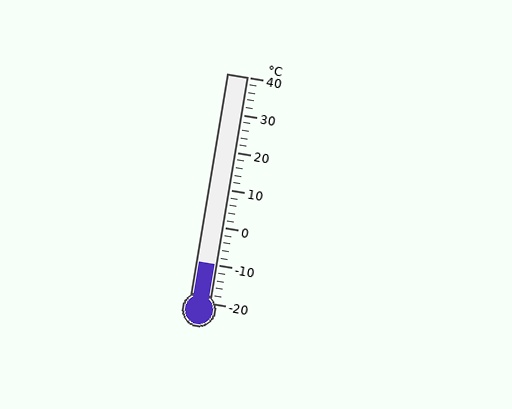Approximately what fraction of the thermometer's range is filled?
The thermometer is filled to approximately 15% of its range.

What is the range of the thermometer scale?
The thermometer scale ranges from -20°C to 40°C.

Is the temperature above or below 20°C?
The temperature is below 20°C.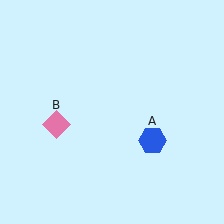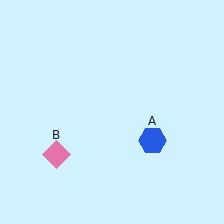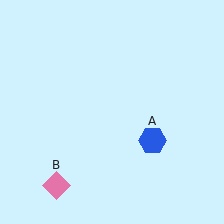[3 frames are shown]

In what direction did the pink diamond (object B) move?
The pink diamond (object B) moved down.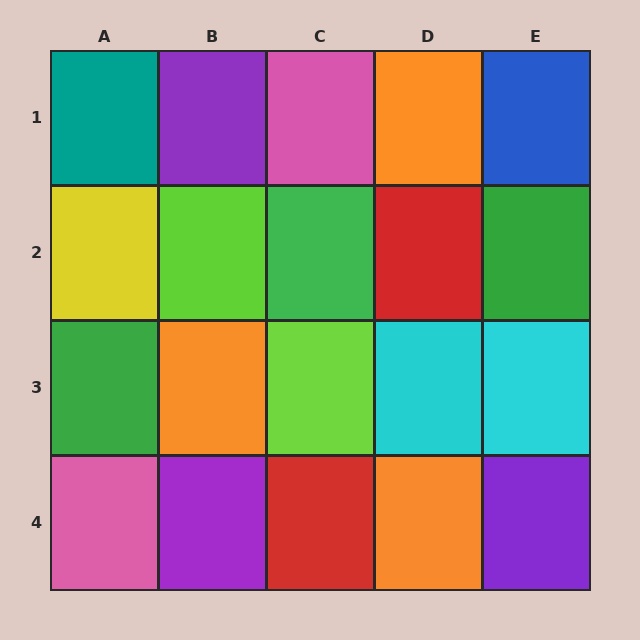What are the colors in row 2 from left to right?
Yellow, lime, green, red, green.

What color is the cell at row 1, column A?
Teal.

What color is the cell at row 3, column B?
Orange.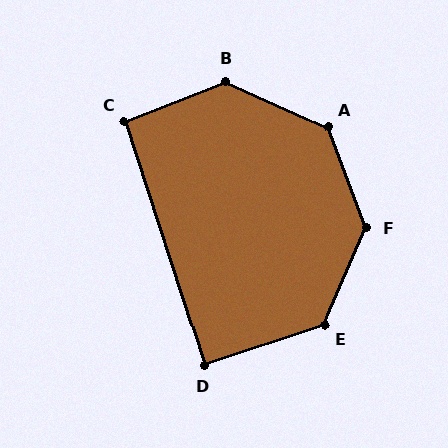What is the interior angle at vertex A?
Approximately 134 degrees (obtuse).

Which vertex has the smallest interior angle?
D, at approximately 90 degrees.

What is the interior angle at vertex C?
Approximately 94 degrees (approximately right).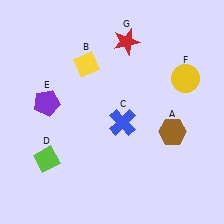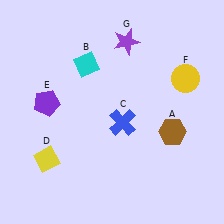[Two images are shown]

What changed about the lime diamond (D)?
In Image 1, D is lime. In Image 2, it changed to yellow.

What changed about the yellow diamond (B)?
In Image 1, B is yellow. In Image 2, it changed to cyan.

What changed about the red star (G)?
In Image 1, G is red. In Image 2, it changed to purple.